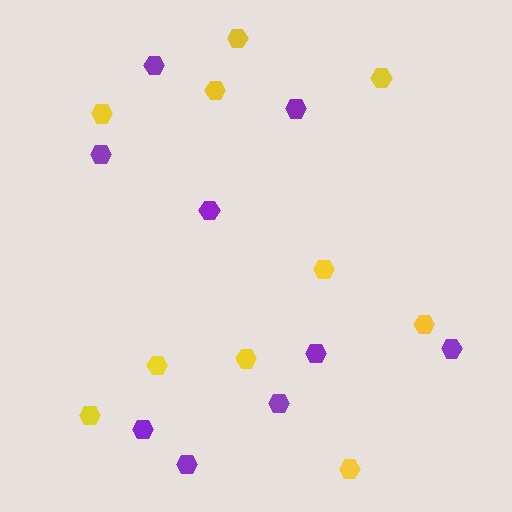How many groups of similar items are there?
There are 2 groups: one group of yellow hexagons (10) and one group of purple hexagons (9).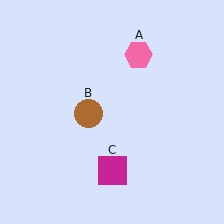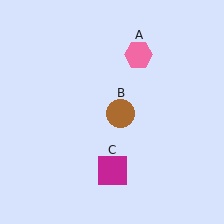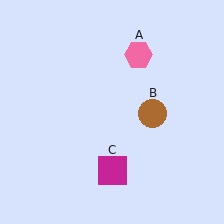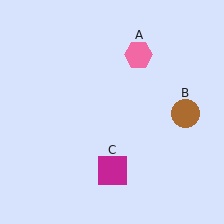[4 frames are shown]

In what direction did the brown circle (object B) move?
The brown circle (object B) moved right.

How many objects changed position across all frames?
1 object changed position: brown circle (object B).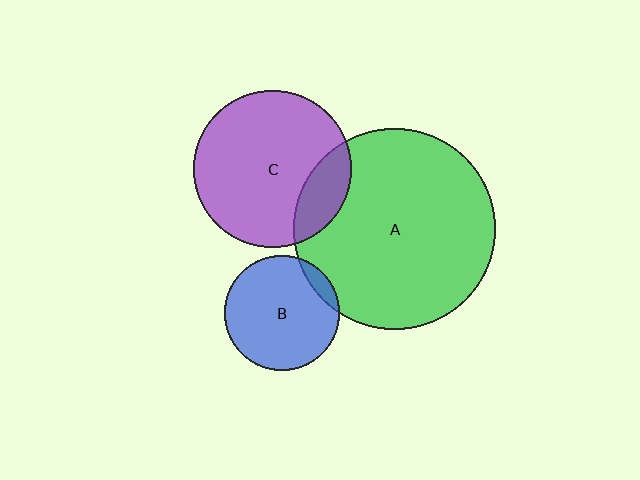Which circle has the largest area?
Circle A (green).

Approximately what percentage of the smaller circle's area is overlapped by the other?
Approximately 20%.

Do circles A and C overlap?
Yes.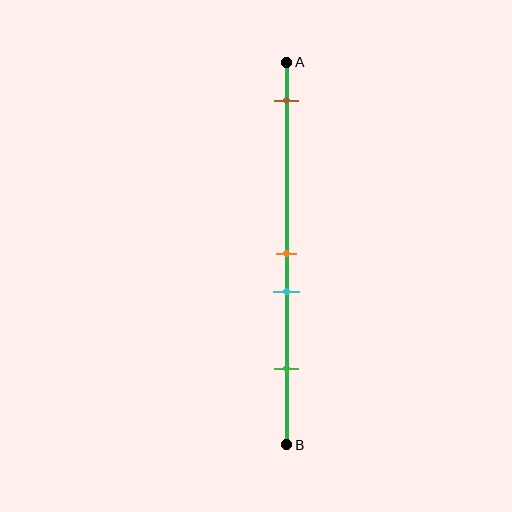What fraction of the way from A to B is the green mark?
The green mark is approximately 80% (0.8) of the way from A to B.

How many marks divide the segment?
There are 4 marks dividing the segment.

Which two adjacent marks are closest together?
The orange and cyan marks are the closest adjacent pair.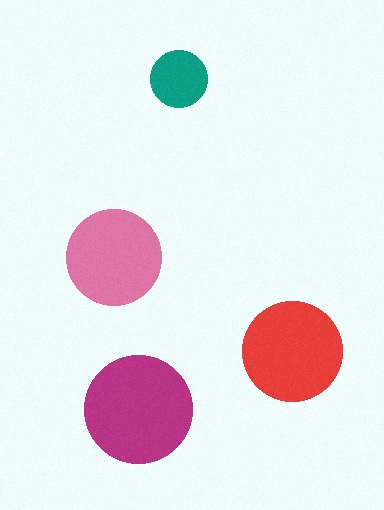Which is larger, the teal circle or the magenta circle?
The magenta one.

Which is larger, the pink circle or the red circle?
The red one.